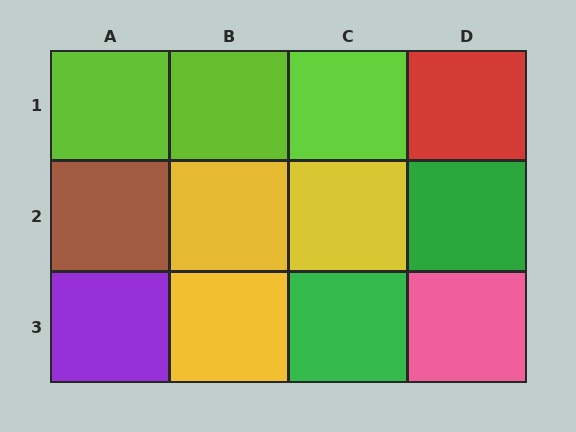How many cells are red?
1 cell is red.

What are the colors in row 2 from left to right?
Brown, yellow, yellow, green.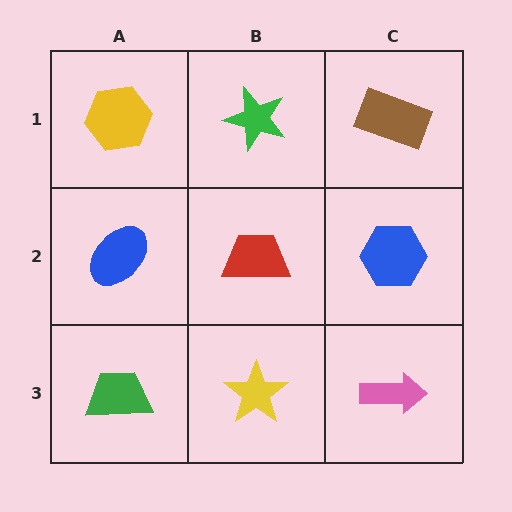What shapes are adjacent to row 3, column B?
A red trapezoid (row 2, column B), a green trapezoid (row 3, column A), a pink arrow (row 3, column C).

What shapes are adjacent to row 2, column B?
A green star (row 1, column B), a yellow star (row 3, column B), a blue ellipse (row 2, column A), a blue hexagon (row 2, column C).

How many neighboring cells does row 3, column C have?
2.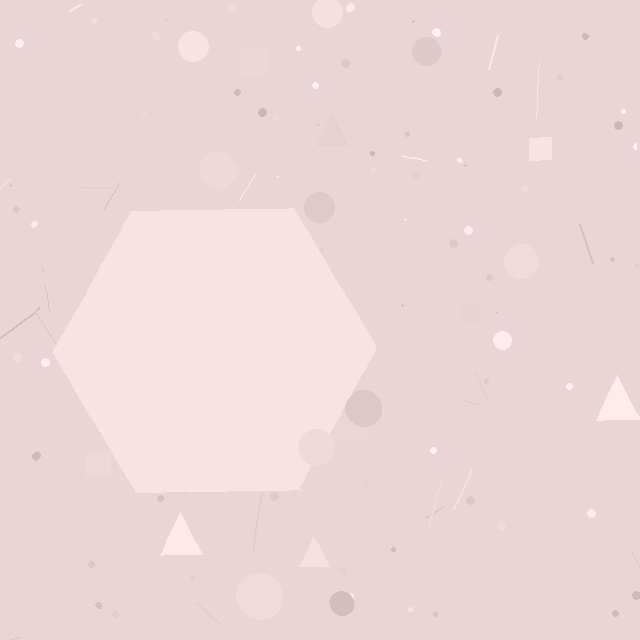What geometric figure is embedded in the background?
A hexagon is embedded in the background.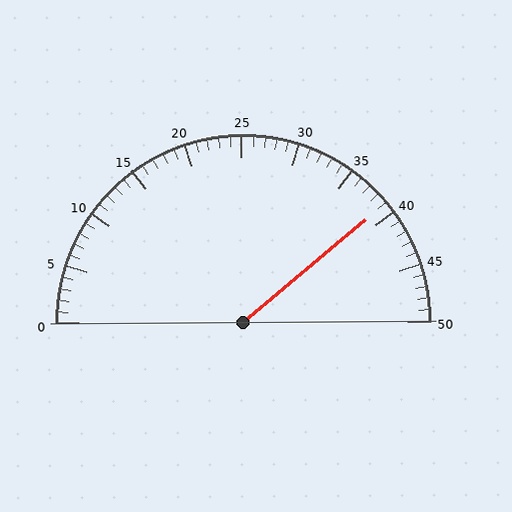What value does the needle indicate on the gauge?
The needle indicates approximately 39.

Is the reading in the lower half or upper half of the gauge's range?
The reading is in the upper half of the range (0 to 50).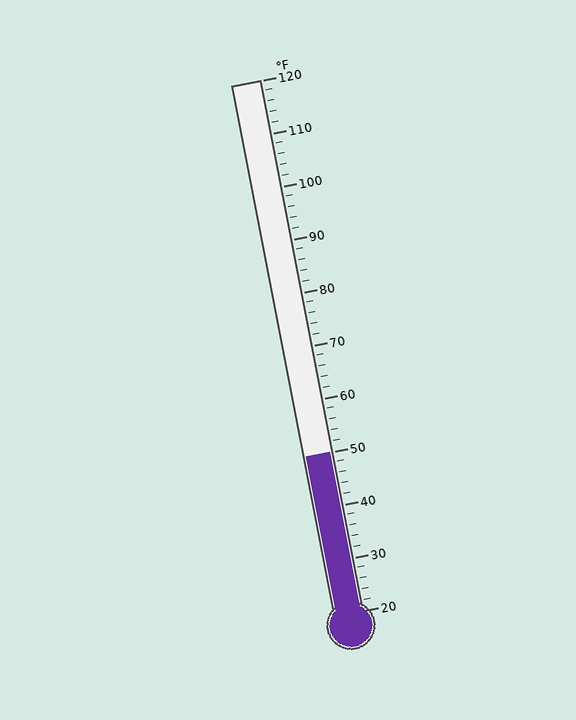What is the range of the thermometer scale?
The thermometer scale ranges from 20°F to 120°F.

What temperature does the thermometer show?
The thermometer shows approximately 50°F.